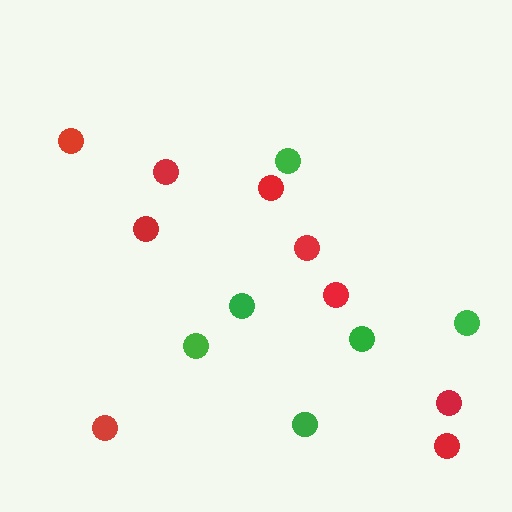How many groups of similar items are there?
There are 2 groups: one group of green circles (6) and one group of red circles (9).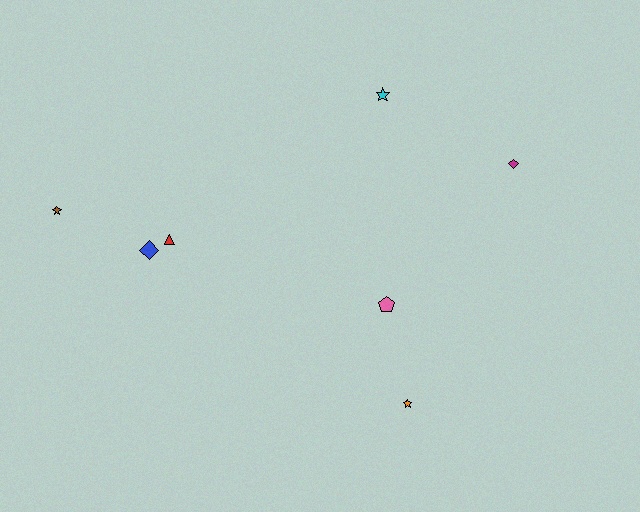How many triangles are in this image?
There is 1 triangle.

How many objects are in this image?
There are 7 objects.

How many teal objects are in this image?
There are no teal objects.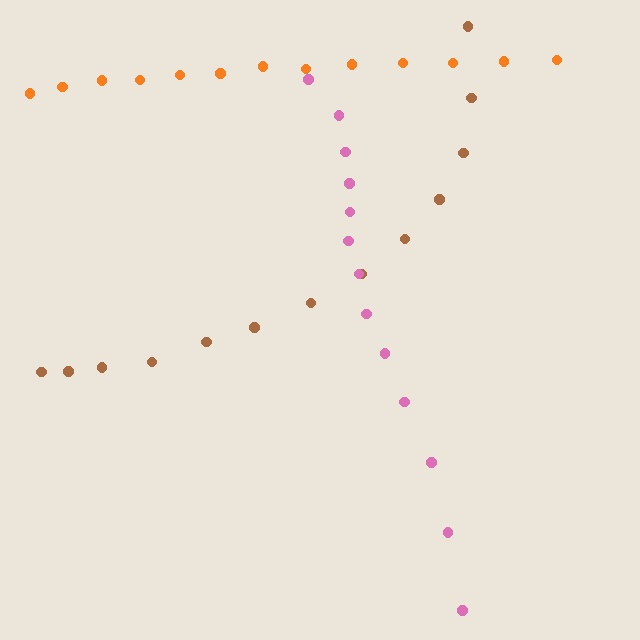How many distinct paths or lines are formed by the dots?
There are 3 distinct paths.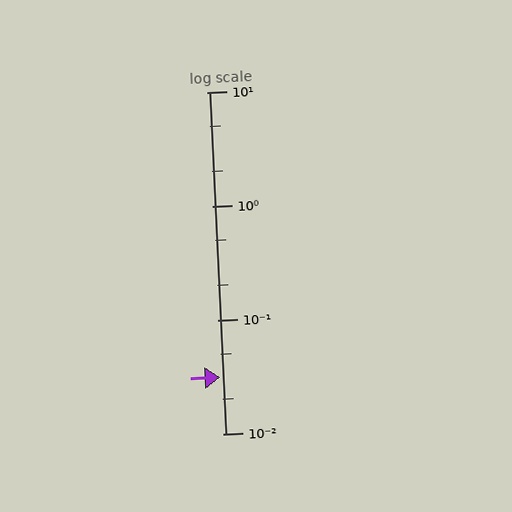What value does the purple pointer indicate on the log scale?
The pointer indicates approximately 0.031.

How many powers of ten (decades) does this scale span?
The scale spans 3 decades, from 0.01 to 10.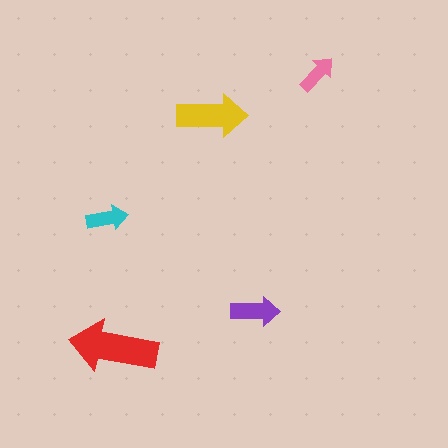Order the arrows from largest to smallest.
the red one, the yellow one, the purple one, the cyan one, the pink one.